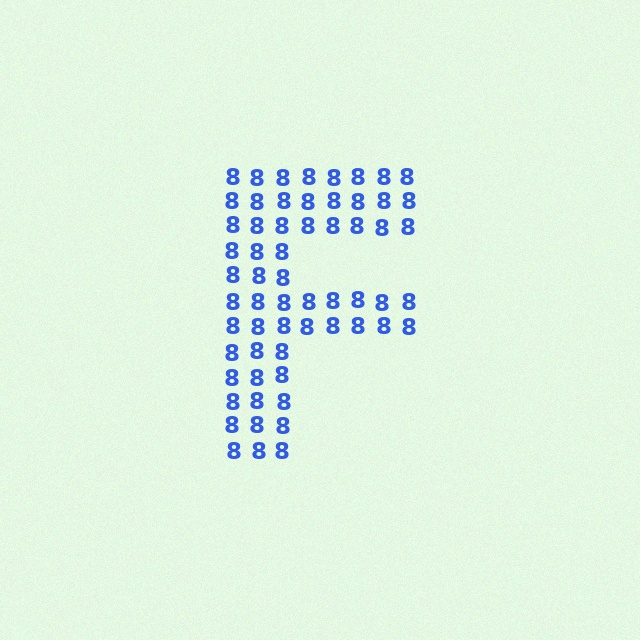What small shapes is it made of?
It is made of small digit 8's.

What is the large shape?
The large shape is the letter F.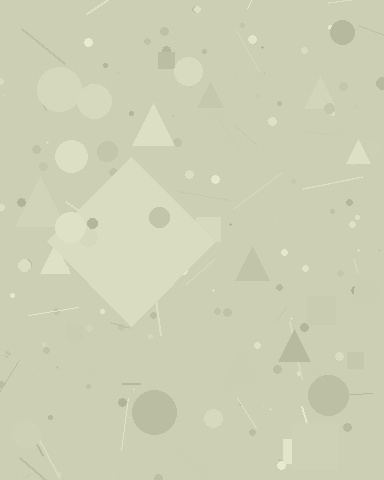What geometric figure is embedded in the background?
A diamond is embedded in the background.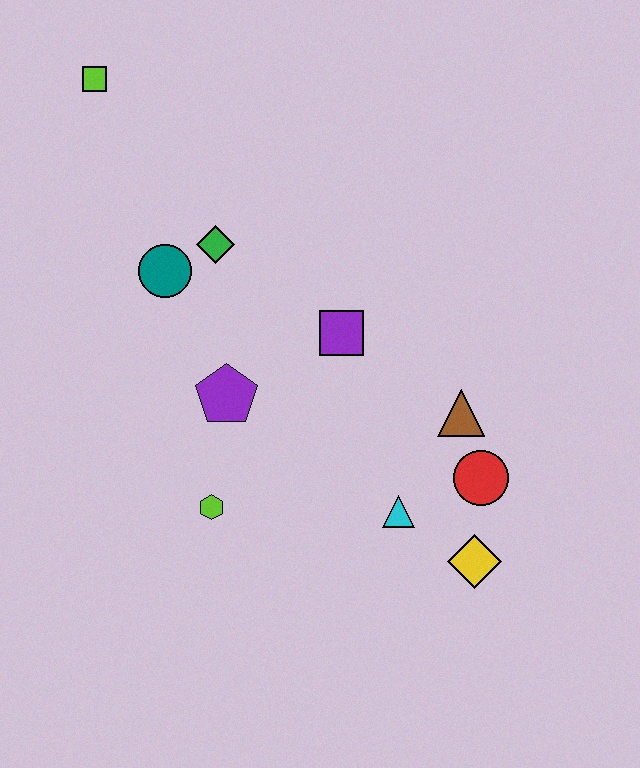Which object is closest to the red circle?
The brown triangle is closest to the red circle.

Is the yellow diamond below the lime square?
Yes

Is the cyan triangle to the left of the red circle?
Yes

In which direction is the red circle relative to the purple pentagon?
The red circle is to the right of the purple pentagon.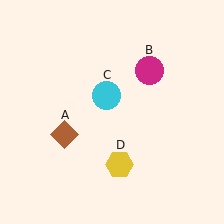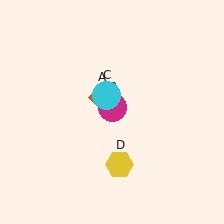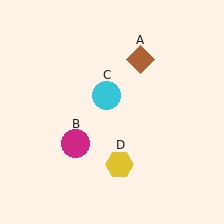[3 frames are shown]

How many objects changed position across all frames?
2 objects changed position: brown diamond (object A), magenta circle (object B).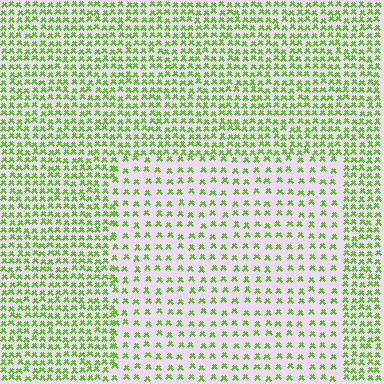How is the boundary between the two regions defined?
The boundary is defined by a change in element density (approximately 2.0x ratio). All elements are the same color, size, and shape.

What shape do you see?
I see a rectangle.